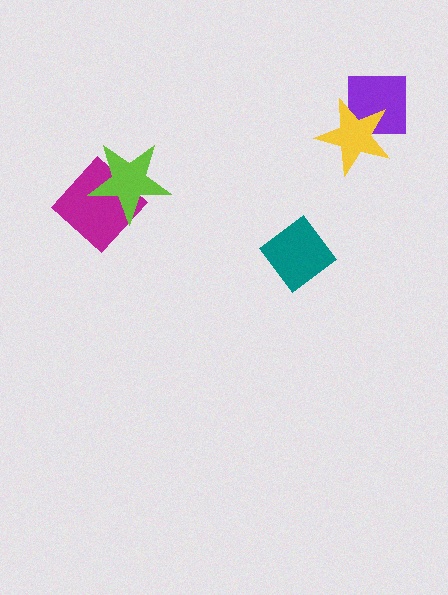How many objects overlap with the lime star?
1 object overlaps with the lime star.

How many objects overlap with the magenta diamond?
1 object overlaps with the magenta diamond.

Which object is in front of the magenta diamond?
The lime star is in front of the magenta diamond.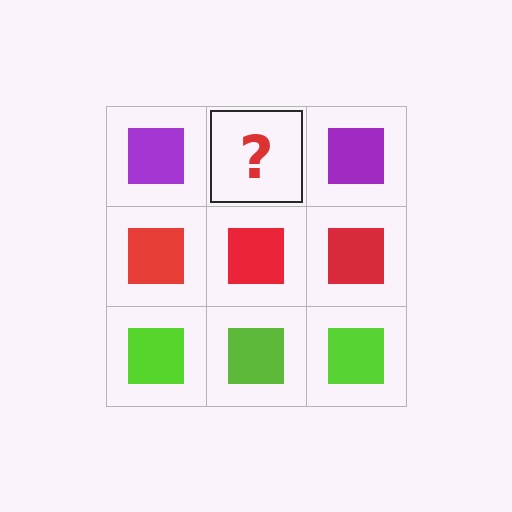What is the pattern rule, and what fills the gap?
The rule is that each row has a consistent color. The gap should be filled with a purple square.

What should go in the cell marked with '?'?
The missing cell should contain a purple square.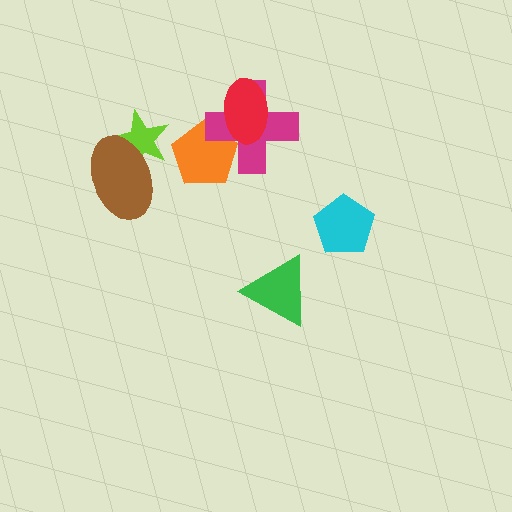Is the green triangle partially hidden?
No, no other shape covers it.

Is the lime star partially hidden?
Yes, it is partially covered by another shape.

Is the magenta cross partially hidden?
Yes, it is partially covered by another shape.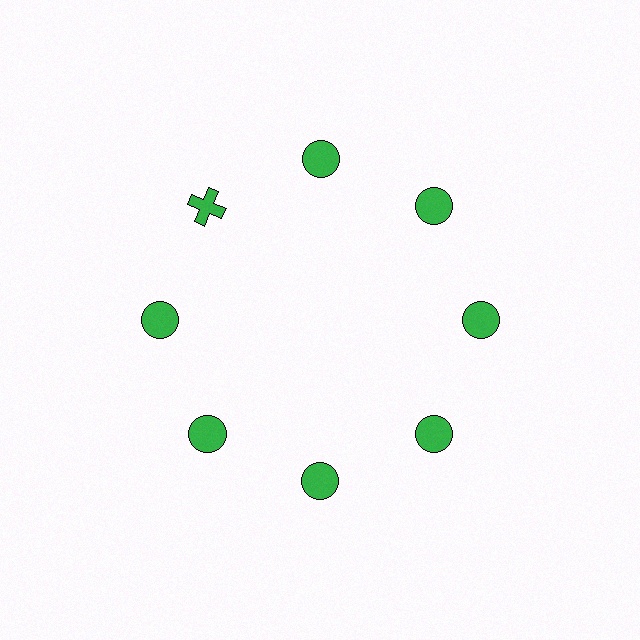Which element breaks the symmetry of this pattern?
The green cross at roughly the 10 o'clock position breaks the symmetry. All other shapes are green circles.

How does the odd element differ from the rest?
It has a different shape: cross instead of circle.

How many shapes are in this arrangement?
There are 8 shapes arranged in a ring pattern.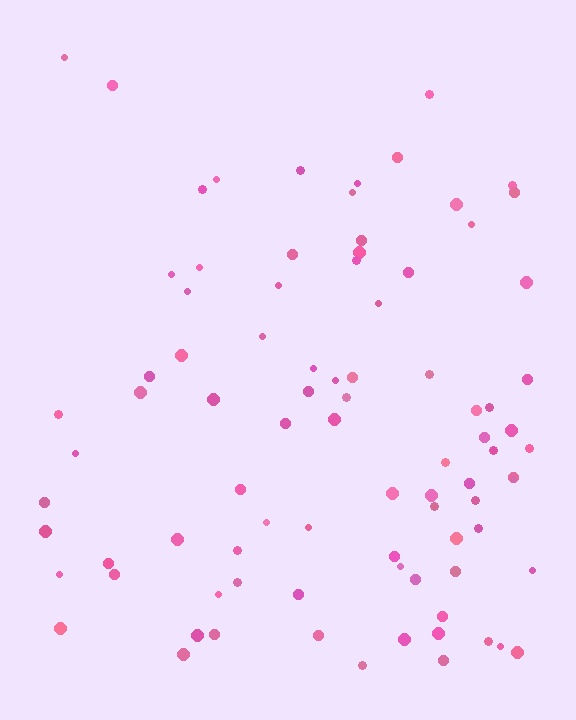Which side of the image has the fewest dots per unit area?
The top.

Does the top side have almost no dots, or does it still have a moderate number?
Still a moderate number, just noticeably fewer than the bottom.